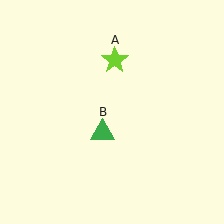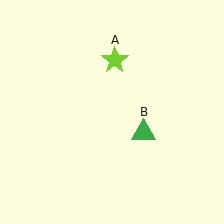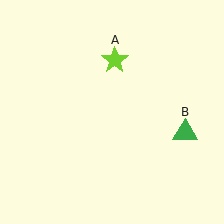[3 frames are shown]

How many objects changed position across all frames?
1 object changed position: green triangle (object B).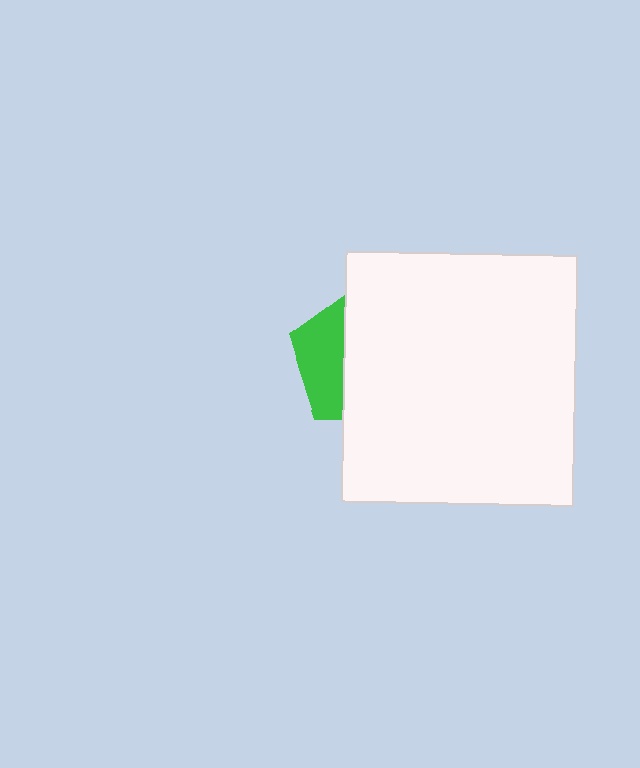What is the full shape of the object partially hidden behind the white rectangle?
The partially hidden object is a green pentagon.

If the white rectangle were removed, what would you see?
You would see the complete green pentagon.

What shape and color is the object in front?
The object in front is a white rectangle.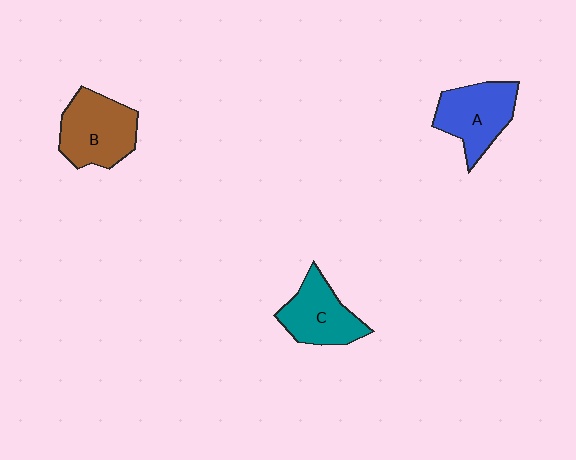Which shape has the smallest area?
Shape C (teal).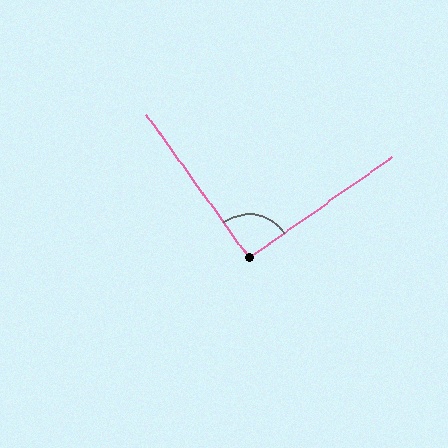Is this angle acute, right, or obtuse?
It is approximately a right angle.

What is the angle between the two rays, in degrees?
Approximately 90 degrees.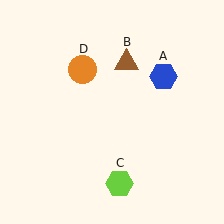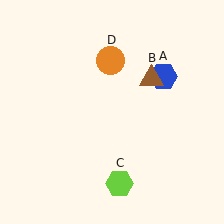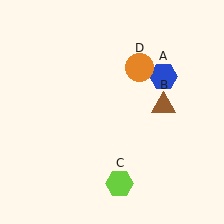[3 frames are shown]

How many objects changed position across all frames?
2 objects changed position: brown triangle (object B), orange circle (object D).